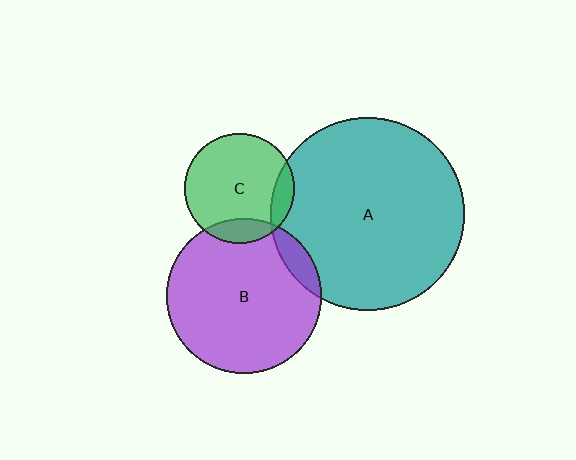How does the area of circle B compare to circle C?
Approximately 2.0 times.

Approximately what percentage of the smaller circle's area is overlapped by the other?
Approximately 15%.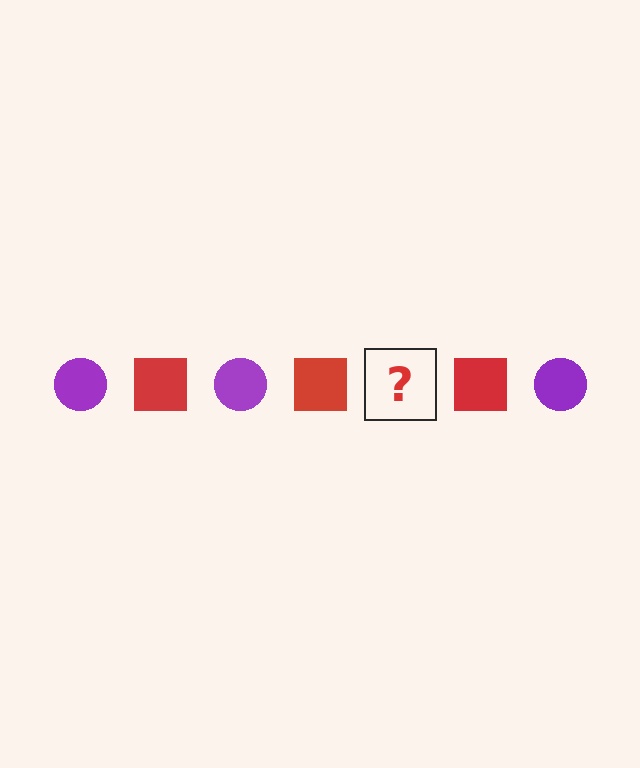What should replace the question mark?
The question mark should be replaced with a purple circle.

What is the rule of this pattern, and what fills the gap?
The rule is that the pattern alternates between purple circle and red square. The gap should be filled with a purple circle.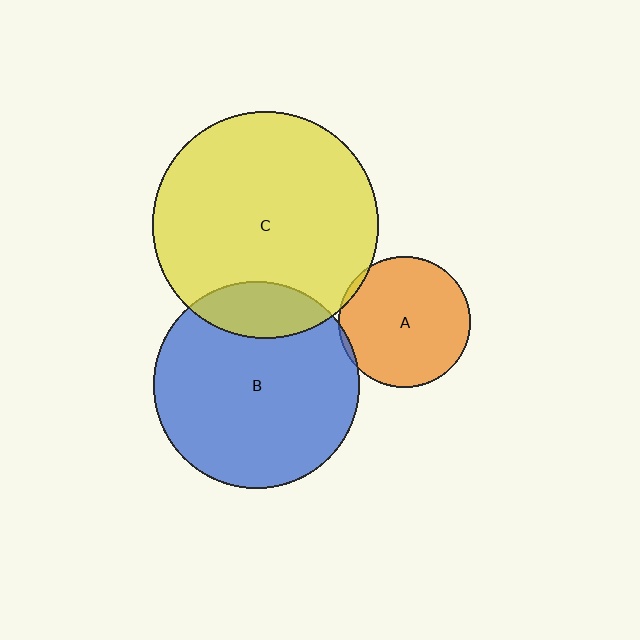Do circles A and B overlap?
Yes.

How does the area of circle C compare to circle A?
Approximately 3.0 times.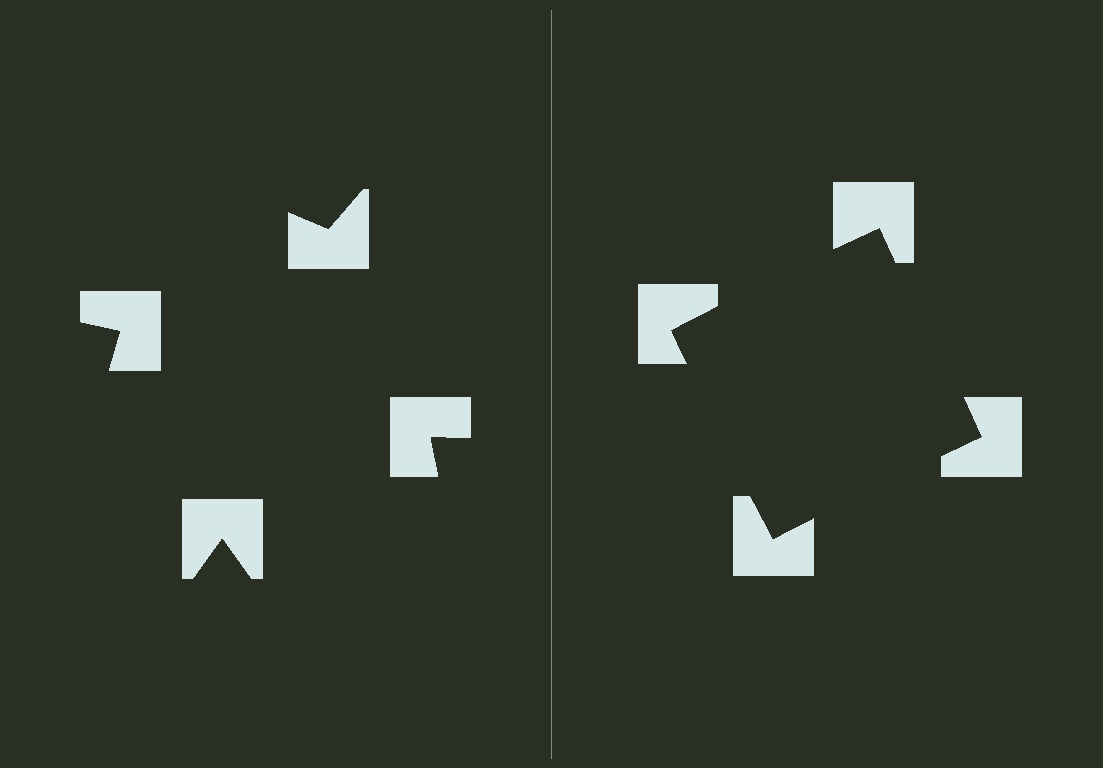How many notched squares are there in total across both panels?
8 — 4 on each side.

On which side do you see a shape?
An illusory square appears on the right side. On the left side the wedge cuts are rotated, so no coherent shape forms.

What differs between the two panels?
The notched squares are positioned identically on both sides; only the wedge orientations differ. On the right they align to a square; on the left they are misaligned.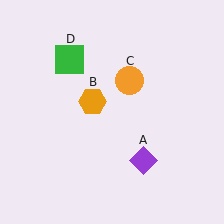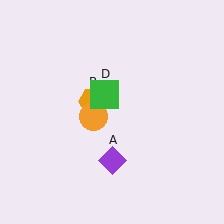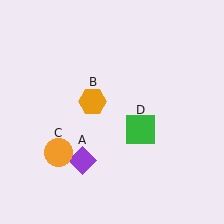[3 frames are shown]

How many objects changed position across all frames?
3 objects changed position: purple diamond (object A), orange circle (object C), green square (object D).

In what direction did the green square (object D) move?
The green square (object D) moved down and to the right.